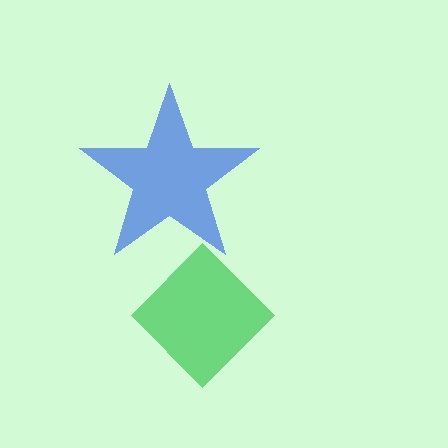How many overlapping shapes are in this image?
There are 2 overlapping shapes in the image.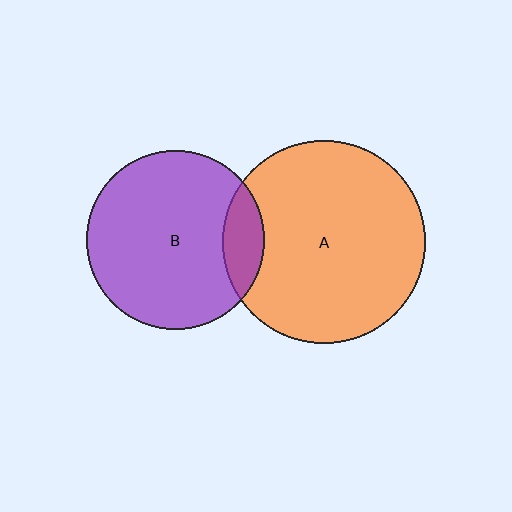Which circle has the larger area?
Circle A (orange).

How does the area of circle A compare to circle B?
Approximately 1.3 times.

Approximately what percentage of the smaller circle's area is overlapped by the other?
Approximately 15%.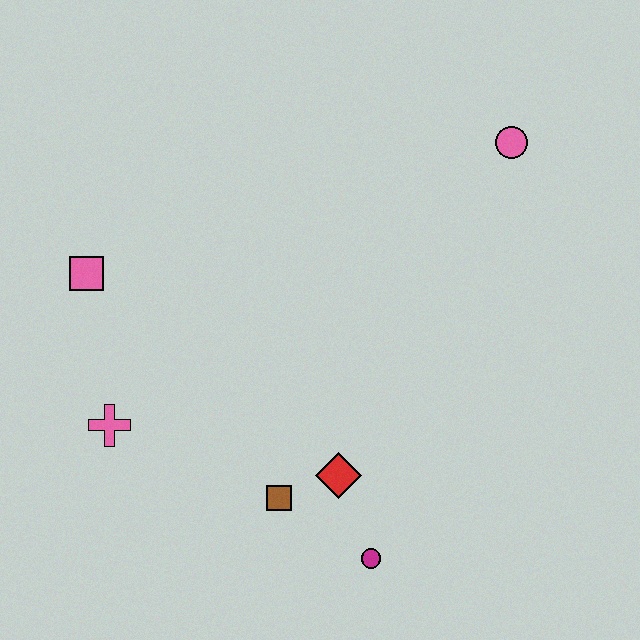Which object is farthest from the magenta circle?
The pink circle is farthest from the magenta circle.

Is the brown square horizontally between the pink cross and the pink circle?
Yes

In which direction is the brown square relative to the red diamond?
The brown square is to the left of the red diamond.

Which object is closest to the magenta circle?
The red diamond is closest to the magenta circle.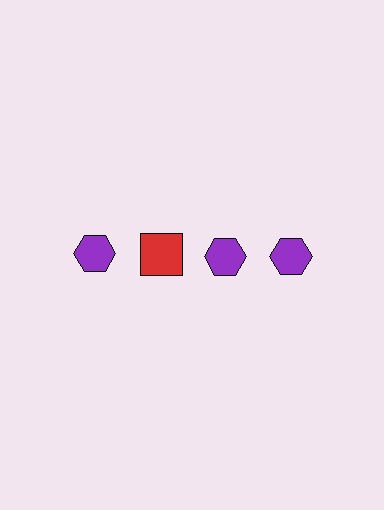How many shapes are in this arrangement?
There are 4 shapes arranged in a grid pattern.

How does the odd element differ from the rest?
It differs in both color (red instead of purple) and shape (square instead of hexagon).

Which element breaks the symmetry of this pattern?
The red square in the top row, second from left column breaks the symmetry. All other shapes are purple hexagons.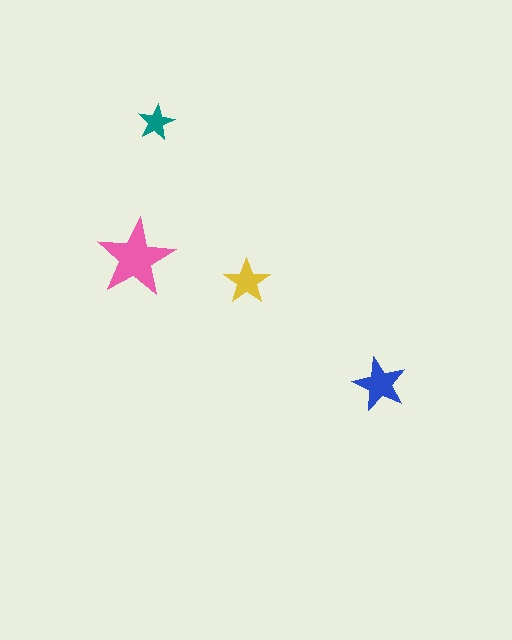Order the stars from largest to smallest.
the pink one, the blue one, the yellow one, the teal one.